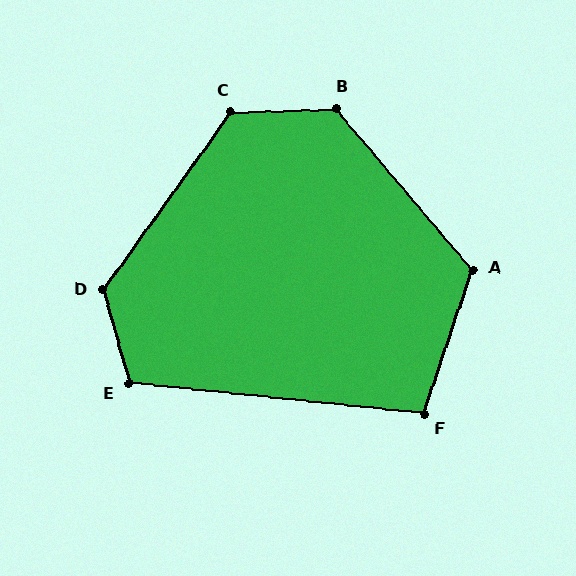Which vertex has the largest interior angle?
D, at approximately 129 degrees.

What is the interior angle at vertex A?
Approximately 121 degrees (obtuse).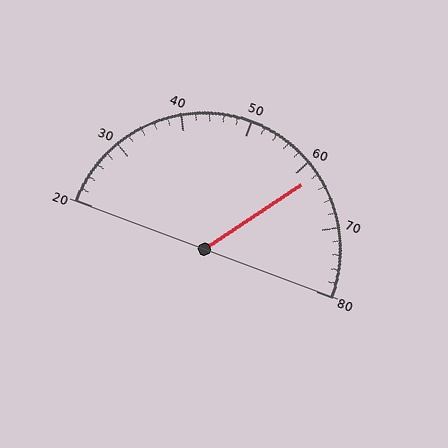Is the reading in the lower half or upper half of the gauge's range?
The reading is in the upper half of the range (20 to 80).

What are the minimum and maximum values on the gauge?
The gauge ranges from 20 to 80.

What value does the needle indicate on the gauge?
The needle indicates approximately 62.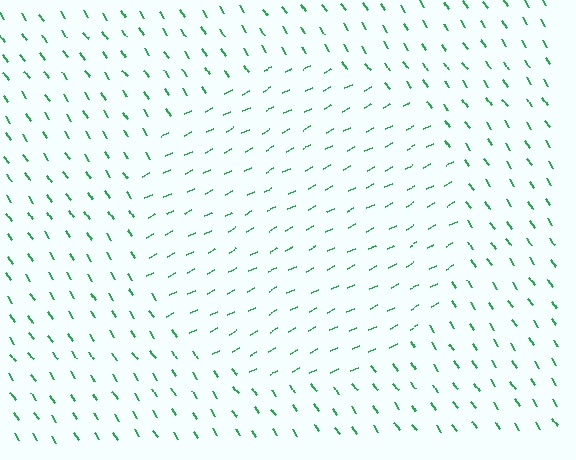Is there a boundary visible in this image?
Yes, there is a texture boundary formed by a change in line orientation.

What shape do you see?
I see a circle.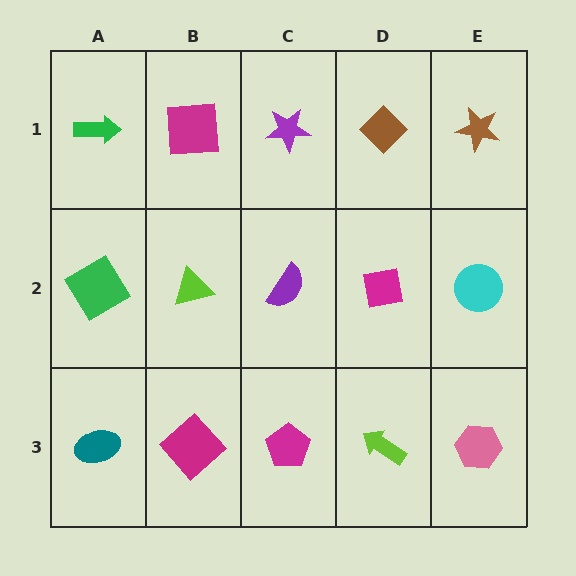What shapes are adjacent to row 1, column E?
A cyan circle (row 2, column E), a brown diamond (row 1, column D).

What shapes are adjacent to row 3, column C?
A purple semicircle (row 2, column C), a magenta diamond (row 3, column B), a lime arrow (row 3, column D).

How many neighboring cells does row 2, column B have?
4.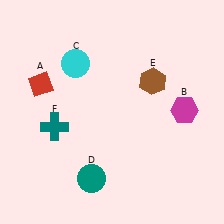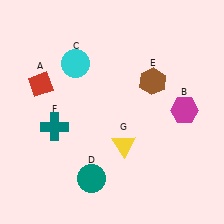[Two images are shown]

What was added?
A yellow triangle (G) was added in Image 2.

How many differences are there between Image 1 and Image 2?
There is 1 difference between the two images.